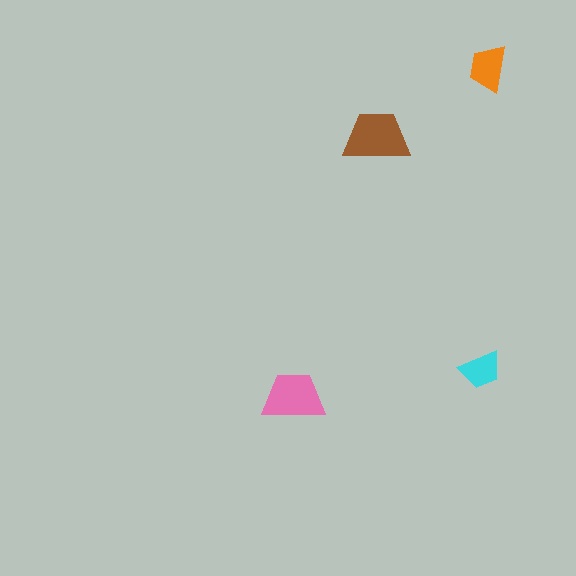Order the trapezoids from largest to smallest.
the brown one, the pink one, the orange one, the cyan one.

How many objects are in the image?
There are 4 objects in the image.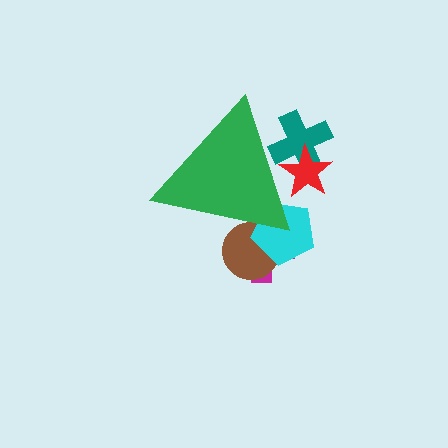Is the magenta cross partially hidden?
Yes, the magenta cross is partially hidden behind the green triangle.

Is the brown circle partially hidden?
Yes, the brown circle is partially hidden behind the green triangle.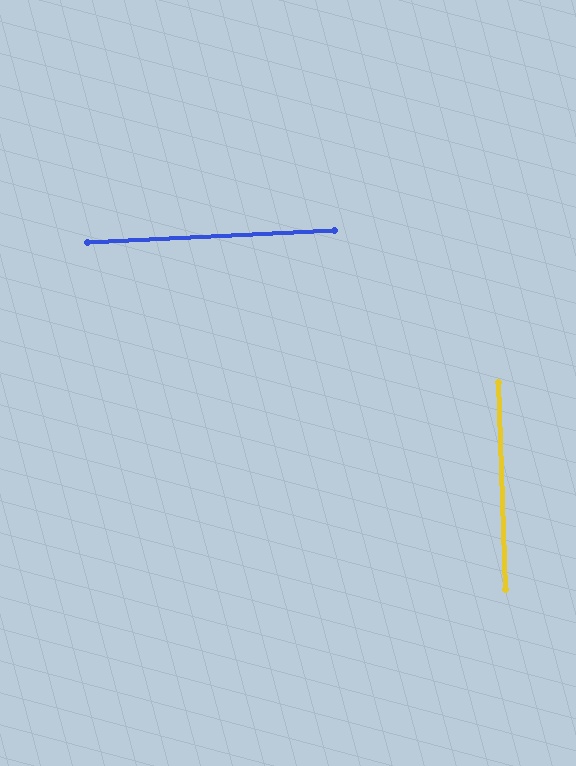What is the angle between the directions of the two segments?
Approximately 89 degrees.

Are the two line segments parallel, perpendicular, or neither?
Perpendicular — they meet at approximately 89°.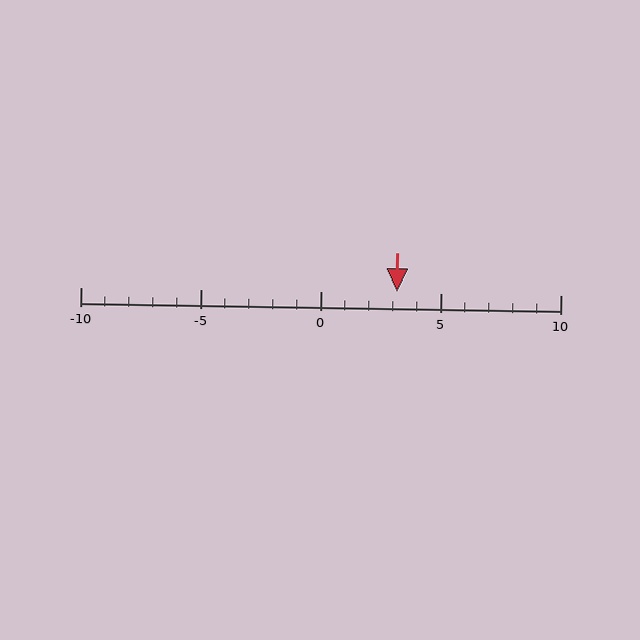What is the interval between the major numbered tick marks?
The major tick marks are spaced 5 units apart.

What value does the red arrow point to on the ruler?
The red arrow points to approximately 3.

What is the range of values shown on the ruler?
The ruler shows values from -10 to 10.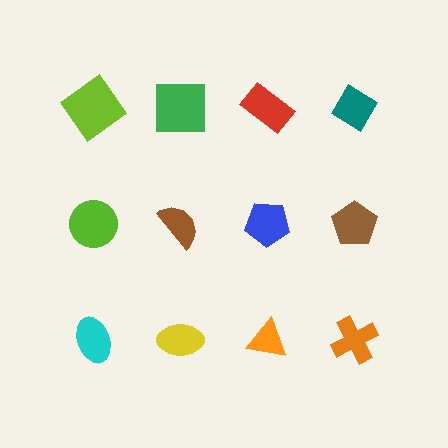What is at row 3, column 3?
An orange triangle.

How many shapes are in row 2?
4 shapes.